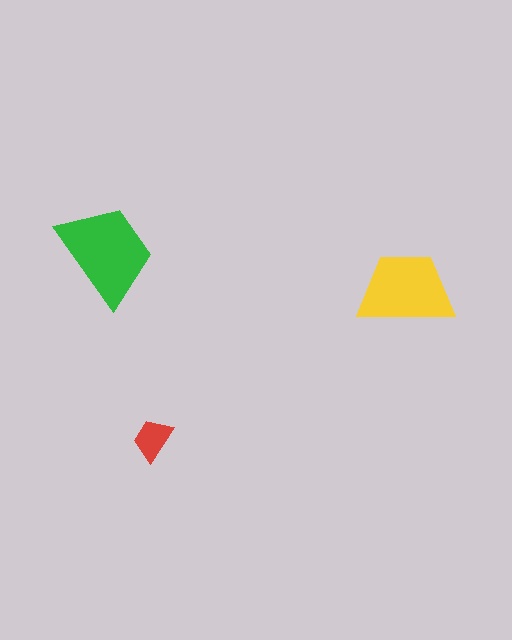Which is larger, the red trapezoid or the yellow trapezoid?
The yellow one.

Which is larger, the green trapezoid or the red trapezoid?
The green one.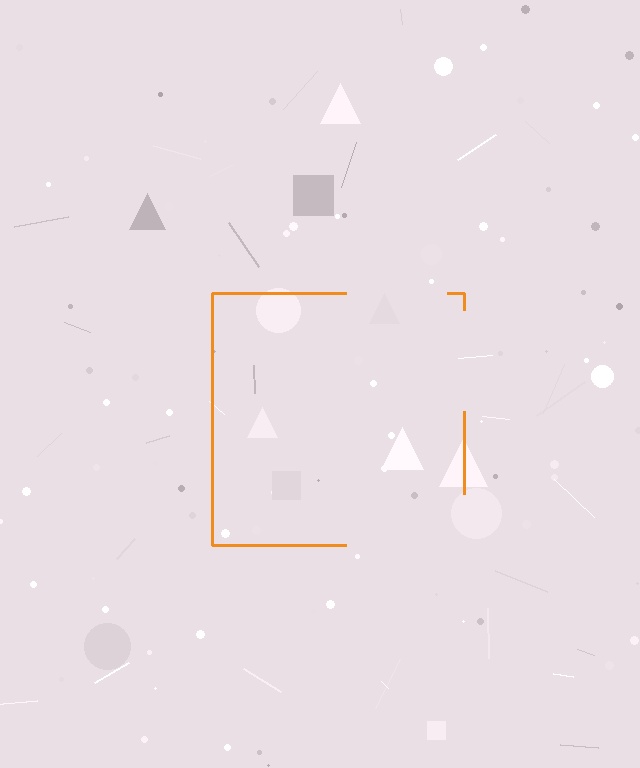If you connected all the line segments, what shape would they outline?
They would outline a square.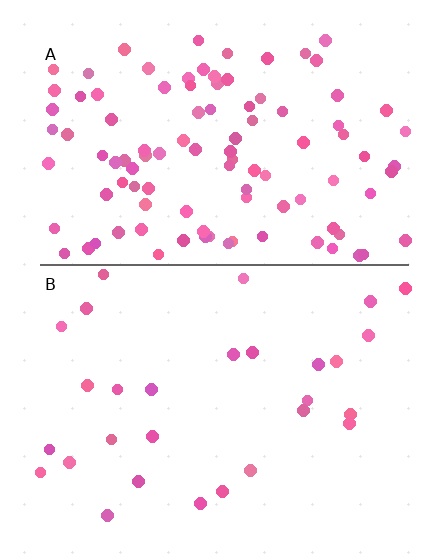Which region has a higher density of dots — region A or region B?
A (the top).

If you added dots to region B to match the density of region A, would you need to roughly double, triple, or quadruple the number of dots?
Approximately quadruple.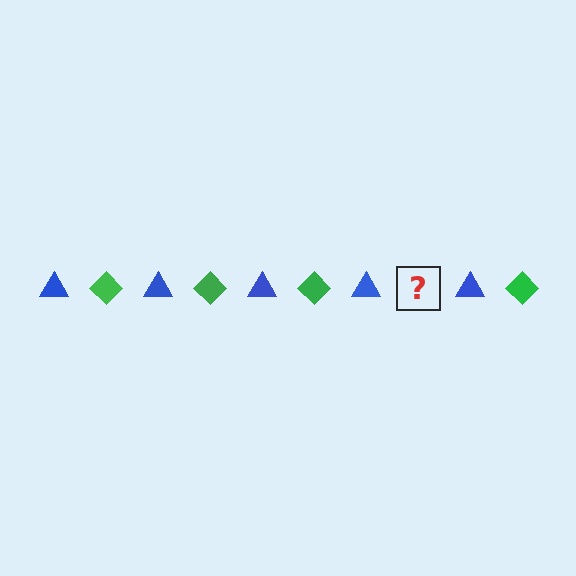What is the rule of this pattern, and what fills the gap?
The rule is that the pattern alternates between blue triangle and green diamond. The gap should be filled with a green diamond.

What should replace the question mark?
The question mark should be replaced with a green diamond.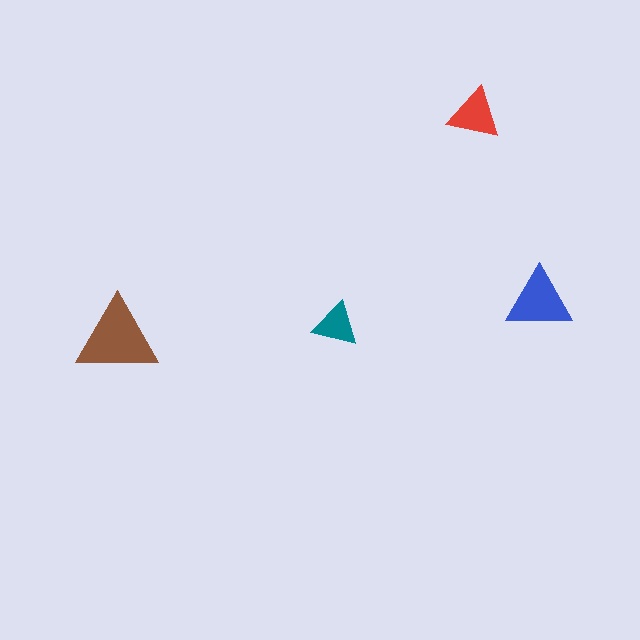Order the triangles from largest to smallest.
the brown one, the blue one, the red one, the teal one.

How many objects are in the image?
There are 4 objects in the image.